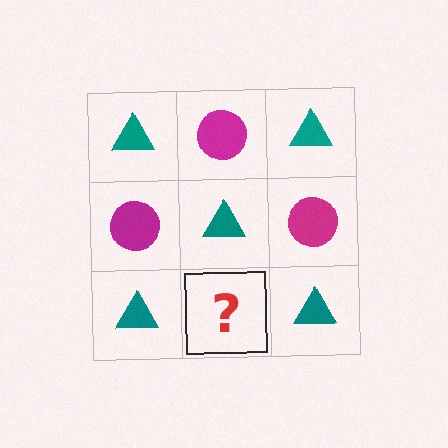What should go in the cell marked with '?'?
The missing cell should contain a magenta circle.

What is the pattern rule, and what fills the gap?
The rule is that it alternates teal triangle and magenta circle in a checkerboard pattern. The gap should be filled with a magenta circle.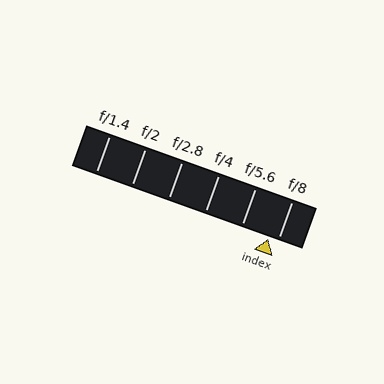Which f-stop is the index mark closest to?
The index mark is closest to f/8.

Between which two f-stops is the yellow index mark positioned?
The index mark is between f/5.6 and f/8.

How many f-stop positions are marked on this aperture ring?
There are 6 f-stop positions marked.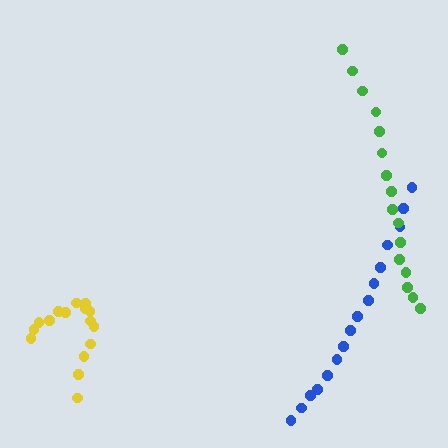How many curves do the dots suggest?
There are 3 distinct paths.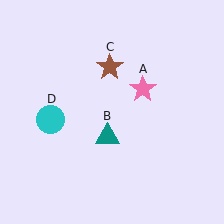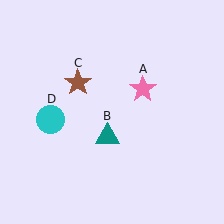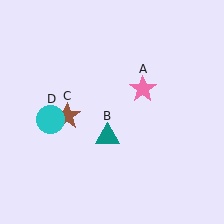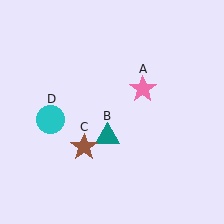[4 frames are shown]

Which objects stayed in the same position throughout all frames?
Pink star (object A) and teal triangle (object B) and cyan circle (object D) remained stationary.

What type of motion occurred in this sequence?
The brown star (object C) rotated counterclockwise around the center of the scene.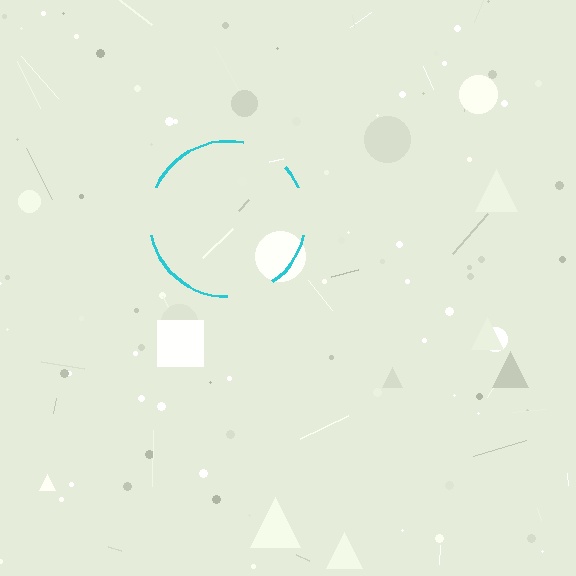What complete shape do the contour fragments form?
The contour fragments form a circle.